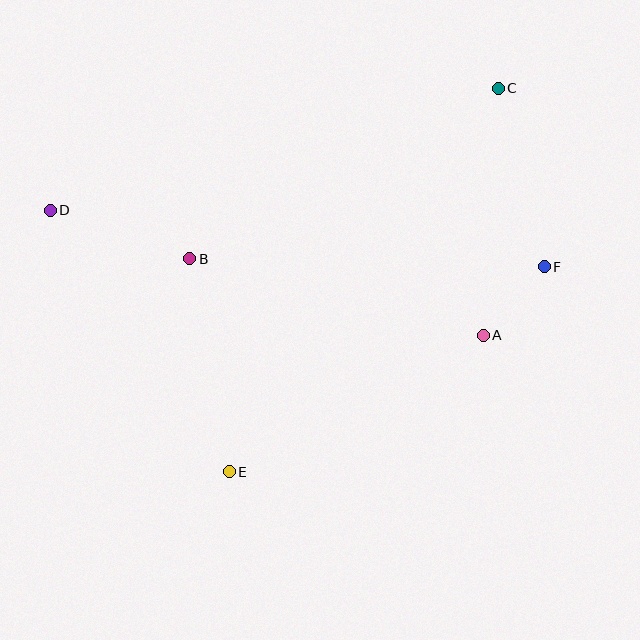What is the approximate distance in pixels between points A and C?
The distance between A and C is approximately 248 pixels.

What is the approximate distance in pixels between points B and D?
The distance between B and D is approximately 148 pixels.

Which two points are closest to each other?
Points A and F are closest to each other.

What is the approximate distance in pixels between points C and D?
The distance between C and D is approximately 464 pixels.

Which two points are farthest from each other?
Points D and F are farthest from each other.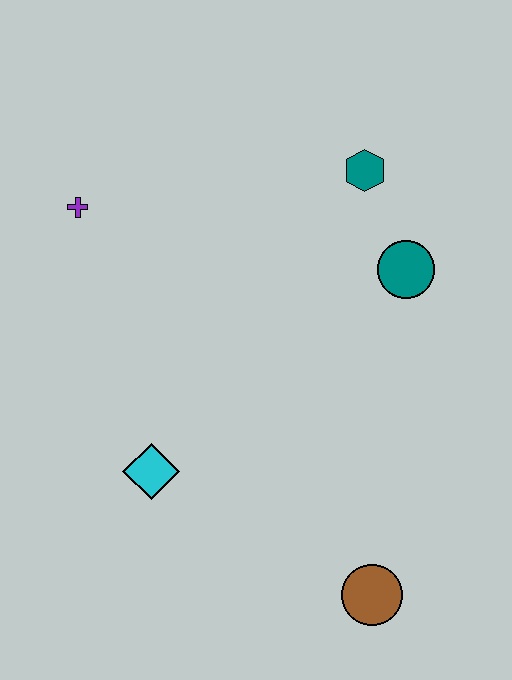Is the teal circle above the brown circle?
Yes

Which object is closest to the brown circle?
The cyan diamond is closest to the brown circle.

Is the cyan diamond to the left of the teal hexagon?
Yes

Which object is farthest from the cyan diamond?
The teal hexagon is farthest from the cyan diamond.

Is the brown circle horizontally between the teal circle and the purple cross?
Yes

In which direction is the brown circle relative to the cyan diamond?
The brown circle is to the right of the cyan diamond.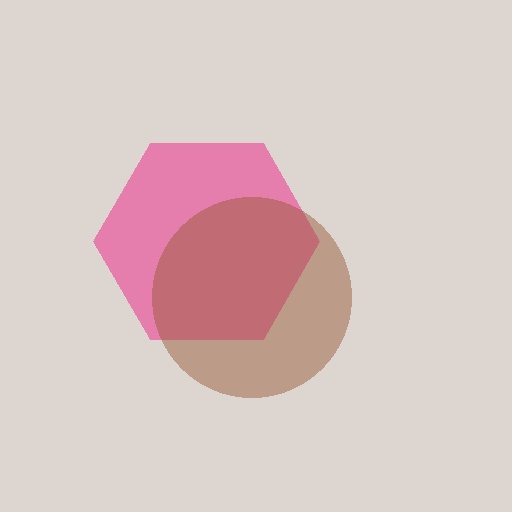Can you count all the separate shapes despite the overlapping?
Yes, there are 2 separate shapes.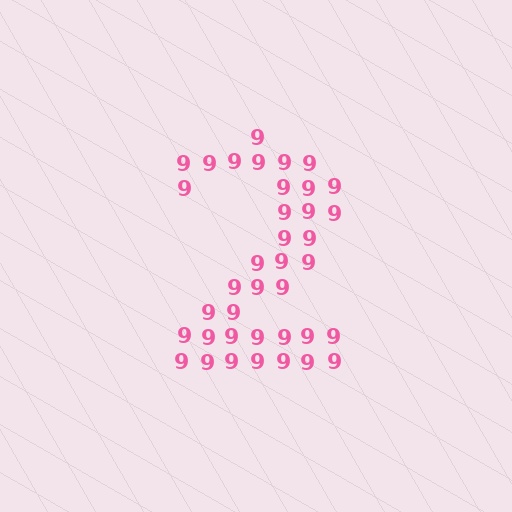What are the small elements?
The small elements are digit 9's.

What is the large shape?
The large shape is the digit 2.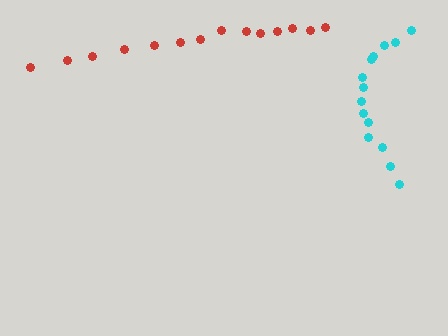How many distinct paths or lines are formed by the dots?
There are 2 distinct paths.